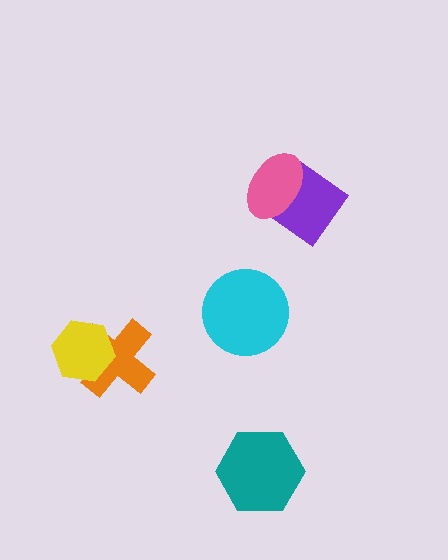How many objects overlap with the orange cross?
1 object overlaps with the orange cross.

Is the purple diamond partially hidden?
Yes, it is partially covered by another shape.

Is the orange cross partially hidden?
Yes, it is partially covered by another shape.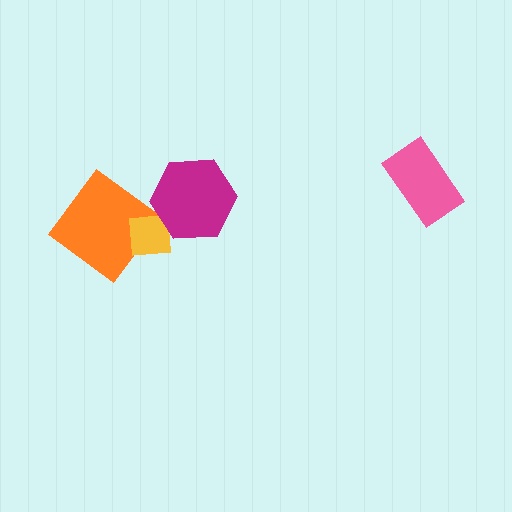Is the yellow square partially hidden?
Yes, it is partially covered by another shape.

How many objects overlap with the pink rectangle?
0 objects overlap with the pink rectangle.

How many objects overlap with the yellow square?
2 objects overlap with the yellow square.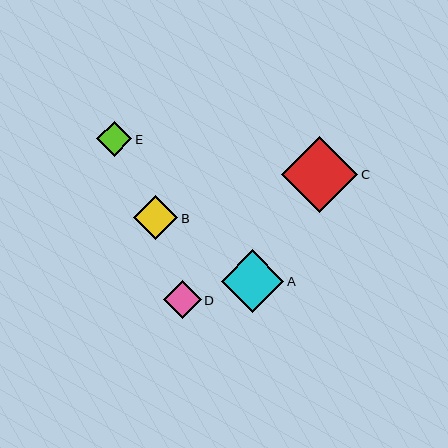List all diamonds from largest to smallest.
From largest to smallest: C, A, B, D, E.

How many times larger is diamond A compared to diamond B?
Diamond A is approximately 1.4 times the size of diamond B.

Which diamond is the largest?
Diamond C is the largest with a size of approximately 76 pixels.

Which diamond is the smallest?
Diamond E is the smallest with a size of approximately 35 pixels.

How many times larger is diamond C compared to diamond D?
Diamond C is approximately 2.0 times the size of diamond D.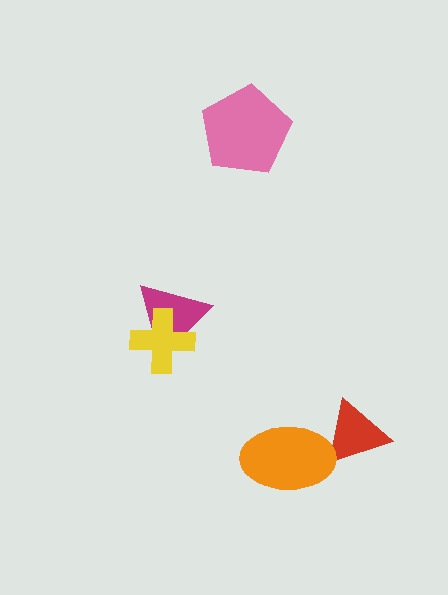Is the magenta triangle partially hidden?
Yes, it is partially covered by another shape.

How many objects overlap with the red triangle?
1 object overlaps with the red triangle.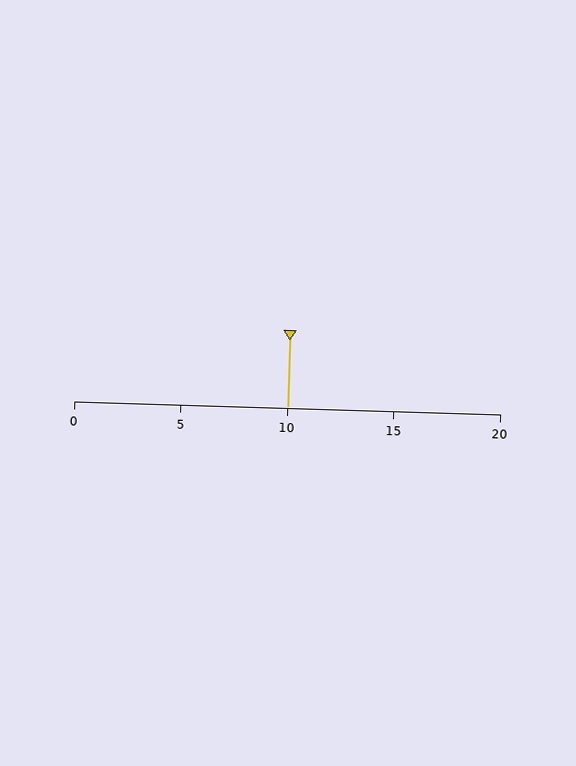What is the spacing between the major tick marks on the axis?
The major ticks are spaced 5 apart.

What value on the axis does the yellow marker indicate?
The marker indicates approximately 10.